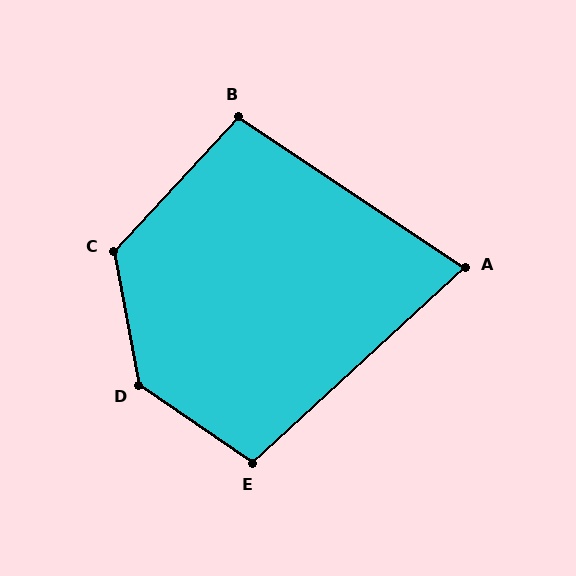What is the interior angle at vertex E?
Approximately 103 degrees (obtuse).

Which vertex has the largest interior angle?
D, at approximately 135 degrees.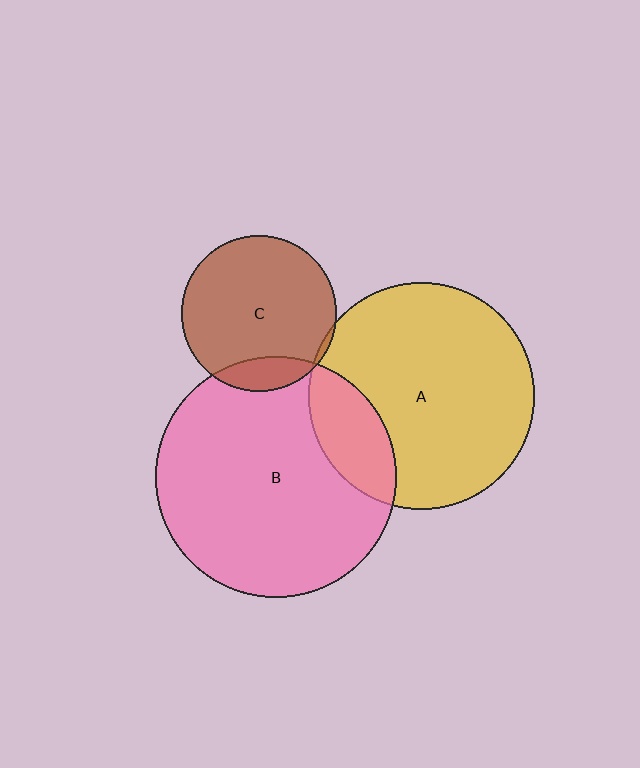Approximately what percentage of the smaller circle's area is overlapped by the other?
Approximately 20%.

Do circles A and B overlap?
Yes.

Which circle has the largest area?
Circle B (pink).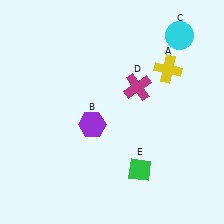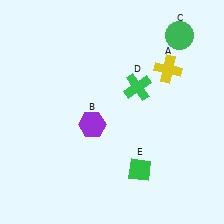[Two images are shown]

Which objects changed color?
C changed from cyan to green. D changed from magenta to green.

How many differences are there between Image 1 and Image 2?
There are 2 differences between the two images.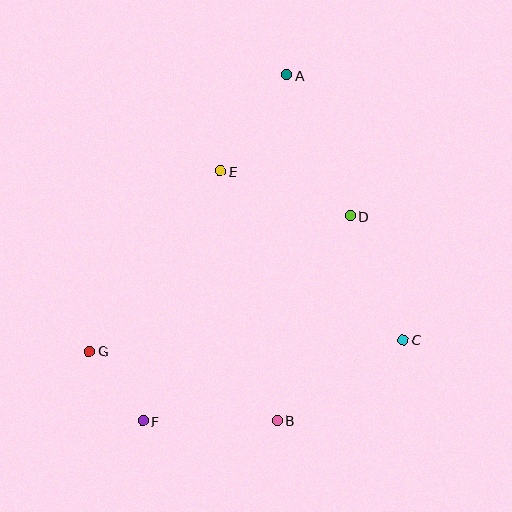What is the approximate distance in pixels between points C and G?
The distance between C and G is approximately 314 pixels.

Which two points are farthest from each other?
Points A and F are farthest from each other.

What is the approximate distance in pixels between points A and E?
The distance between A and E is approximately 117 pixels.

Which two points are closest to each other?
Points F and G are closest to each other.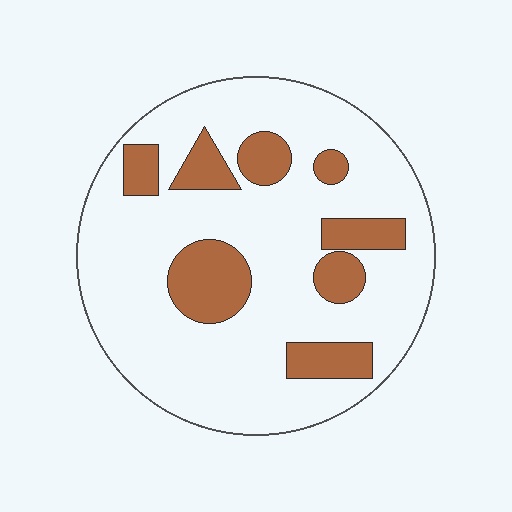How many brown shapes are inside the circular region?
8.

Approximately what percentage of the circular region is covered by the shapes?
Approximately 20%.